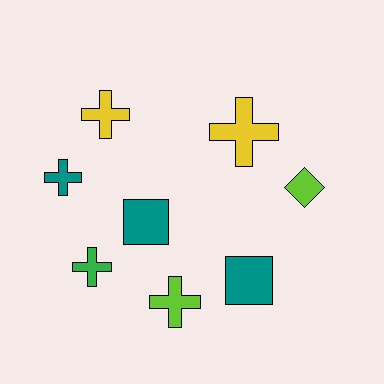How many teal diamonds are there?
There are no teal diamonds.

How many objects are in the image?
There are 8 objects.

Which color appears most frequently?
Teal, with 3 objects.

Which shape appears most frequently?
Cross, with 5 objects.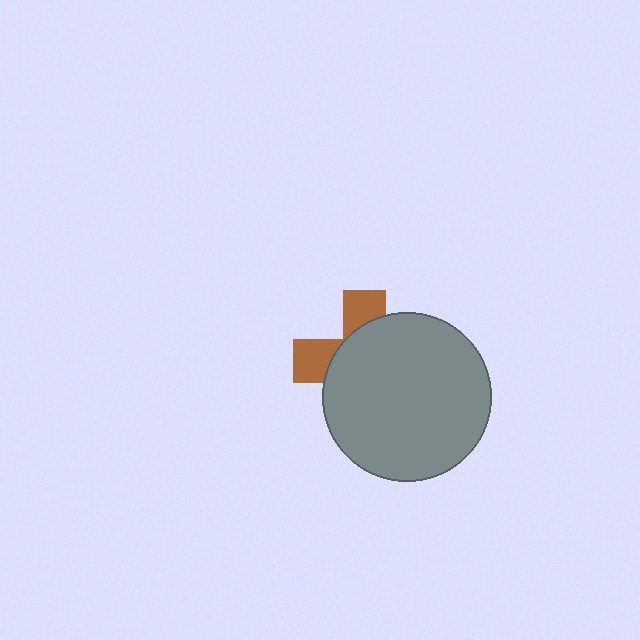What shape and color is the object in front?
The object in front is a gray circle.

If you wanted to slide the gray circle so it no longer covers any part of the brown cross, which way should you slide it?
Slide it toward the lower-right — that is the most direct way to separate the two shapes.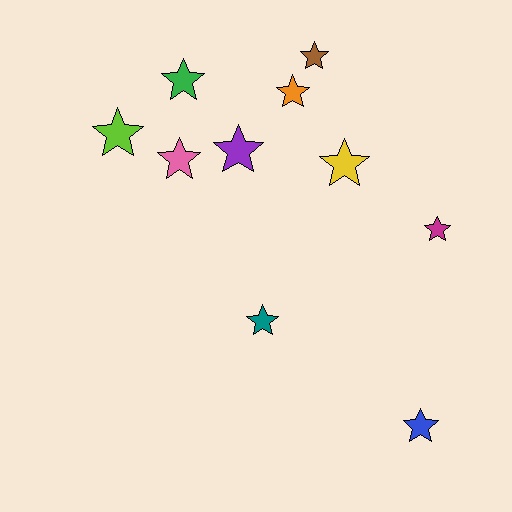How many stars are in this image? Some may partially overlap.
There are 10 stars.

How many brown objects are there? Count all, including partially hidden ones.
There is 1 brown object.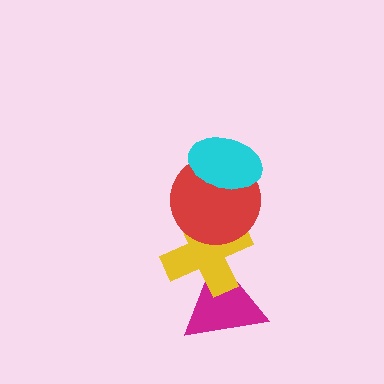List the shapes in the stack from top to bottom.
From top to bottom: the cyan ellipse, the red circle, the yellow cross, the magenta triangle.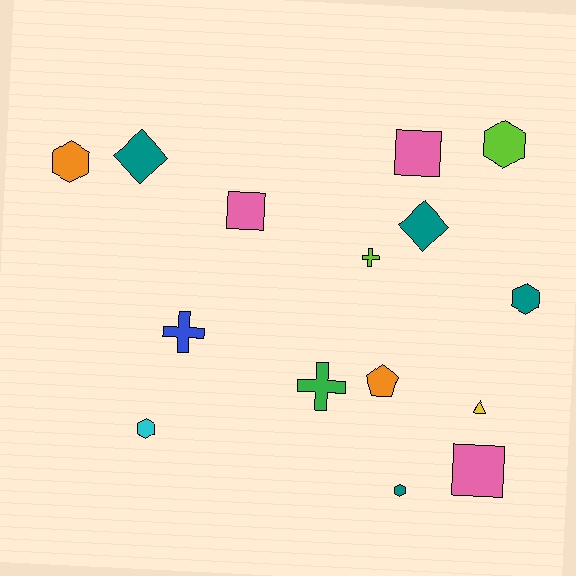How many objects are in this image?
There are 15 objects.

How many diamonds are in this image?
There are 2 diamonds.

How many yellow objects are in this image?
There is 1 yellow object.